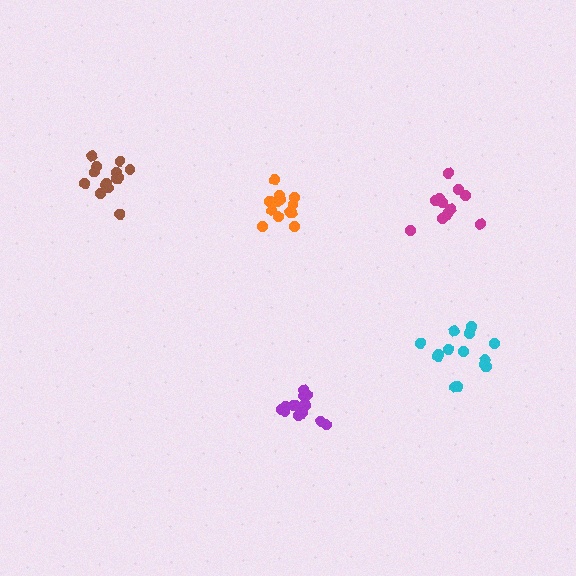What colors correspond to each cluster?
The clusters are colored: brown, purple, orange, magenta, cyan.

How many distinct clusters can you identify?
There are 5 distinct clusters.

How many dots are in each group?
Group 1: 14 dots, Group 2: 14 dots, Group 3: 13 dots, Group 4: 11 dots, Group 5: 14 dots (66 total).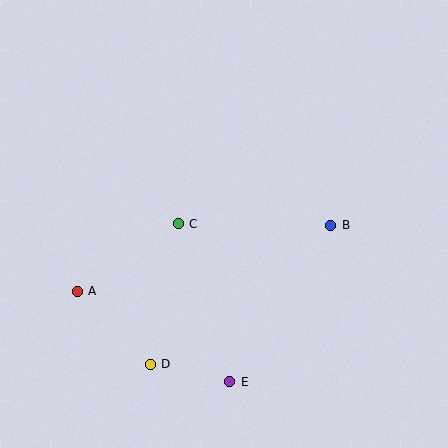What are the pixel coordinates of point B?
Point B is at (331, 225).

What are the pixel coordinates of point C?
Point C is at (178, 224).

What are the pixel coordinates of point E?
Point E is at (230, 382).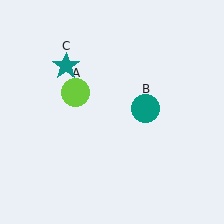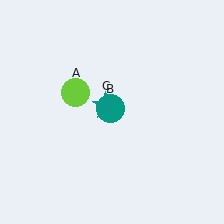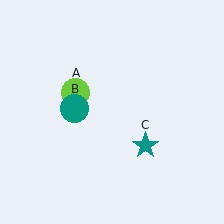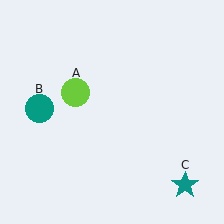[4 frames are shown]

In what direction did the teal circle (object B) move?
The teal circle (object B) moved left.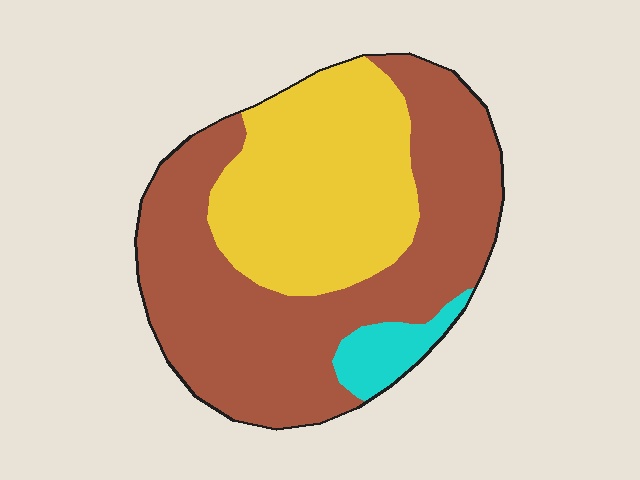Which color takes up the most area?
Brown, at roughly 55%.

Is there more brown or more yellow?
Brown.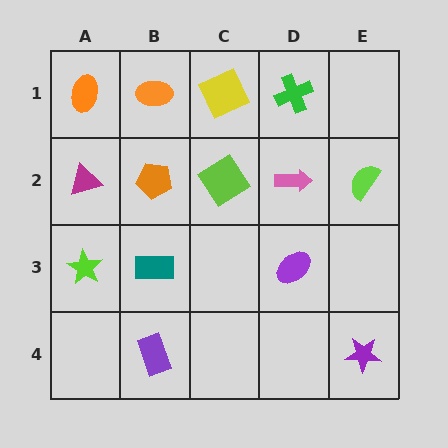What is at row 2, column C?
A lime diamond.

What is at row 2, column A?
A magenta triangle.